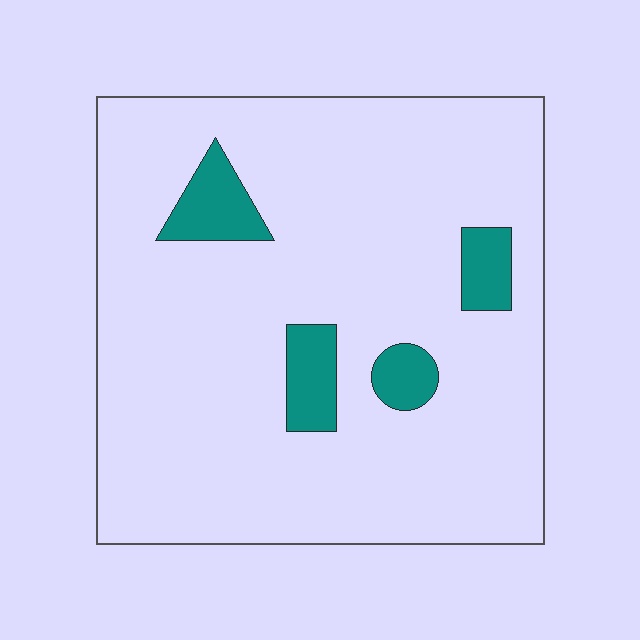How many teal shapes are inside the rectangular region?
4.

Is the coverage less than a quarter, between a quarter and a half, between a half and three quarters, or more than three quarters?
Less than a quarter.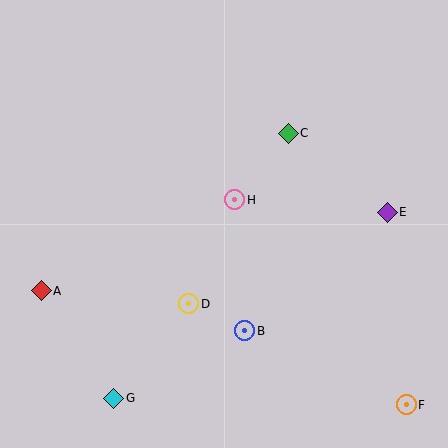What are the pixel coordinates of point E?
Point E is at (387, 212).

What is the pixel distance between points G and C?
The distance between G and C is 317 pixels.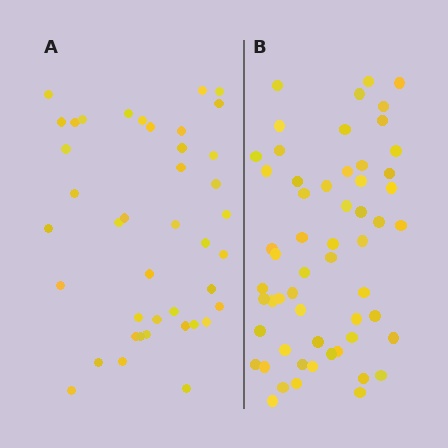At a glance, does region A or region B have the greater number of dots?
Region B (the right region) has more dots.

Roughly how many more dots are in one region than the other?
Region B has approximately 15 more dots than region A.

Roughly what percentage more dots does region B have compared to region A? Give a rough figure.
About 40% more.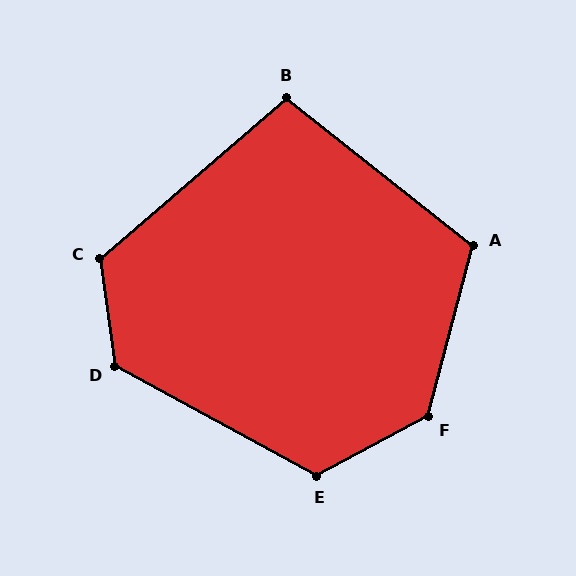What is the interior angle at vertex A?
Approximately 114 degrees (obtuse).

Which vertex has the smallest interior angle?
B, at approximately 101 degrees.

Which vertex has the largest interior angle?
F, at approximately 133 degrees.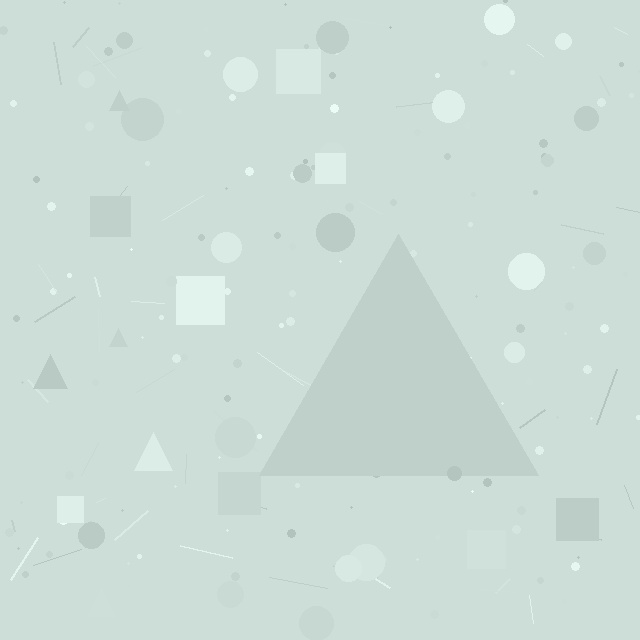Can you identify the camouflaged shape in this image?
The camouflaged shape is a triangle.